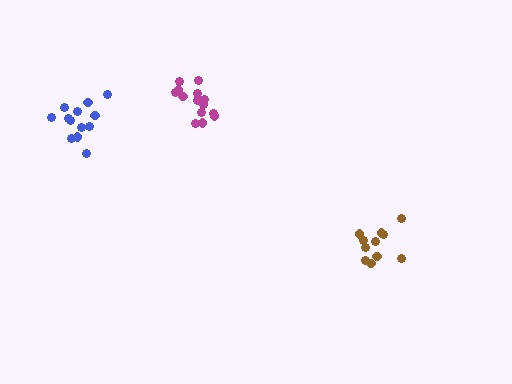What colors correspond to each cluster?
The clusters are colored: magenta, blue, brown.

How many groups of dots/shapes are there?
There are 3 groups.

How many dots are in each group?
Group 1: 14 dots, Group 2: 13 dots, Group 3: 11 dots (38 total).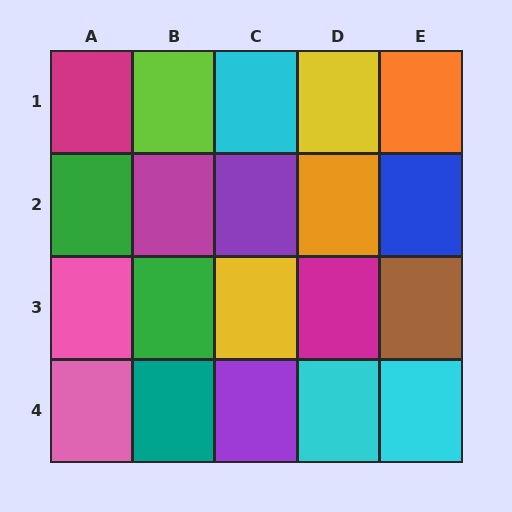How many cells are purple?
2 cells are purple.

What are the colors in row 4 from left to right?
Pink, teal, purple, cyan, cyan.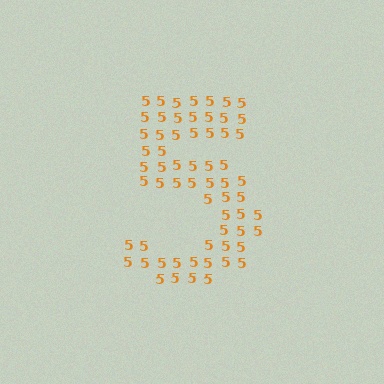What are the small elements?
The small elements are digit 5's.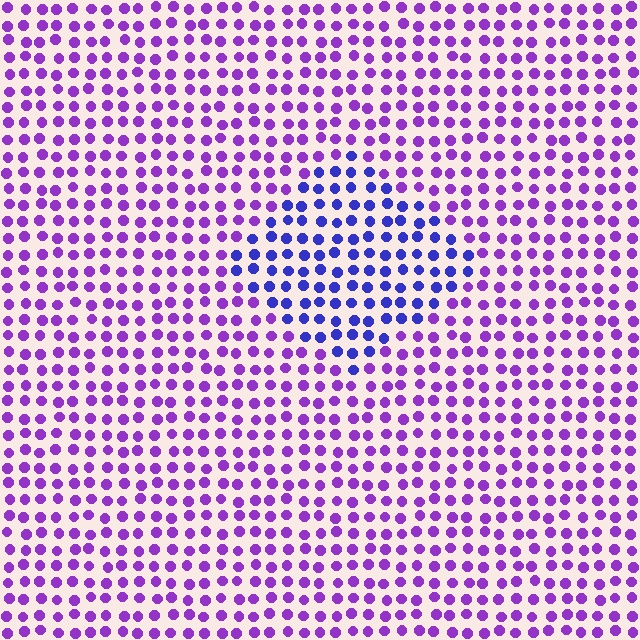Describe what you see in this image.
The image is filled with small purple elements in a uniform arrangement. A diamond-shaped region is visible where the elements are tinted to a slightly different hue, forming a subtle color boundary.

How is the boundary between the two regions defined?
The boundary is defined purely by a slight shift in hue (about 39 degrees). Spacing, size, and orientation are identical on both sides.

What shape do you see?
I see a diamond.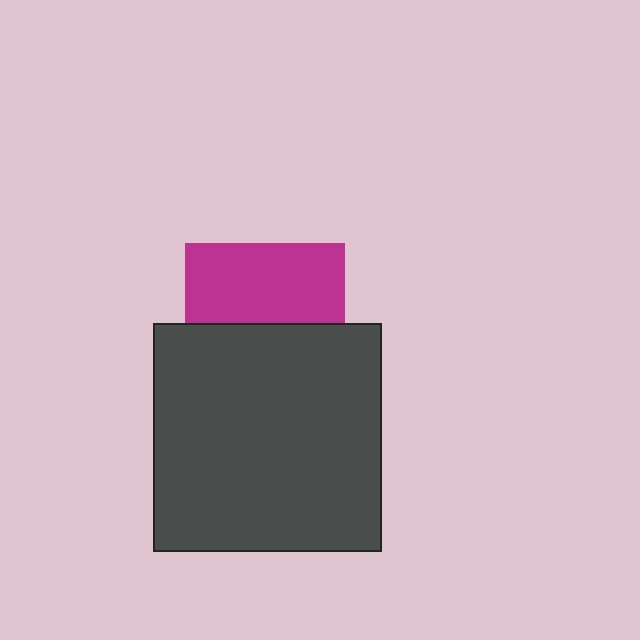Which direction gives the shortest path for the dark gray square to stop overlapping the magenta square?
Moving down gives the shortest separation.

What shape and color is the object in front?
The object in front is a dark gray square.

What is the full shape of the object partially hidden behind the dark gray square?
The partially hidden object is a magenta square.